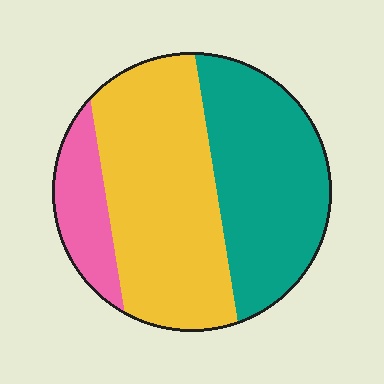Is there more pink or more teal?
Teal.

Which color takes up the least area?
Pink, at roughly 15%.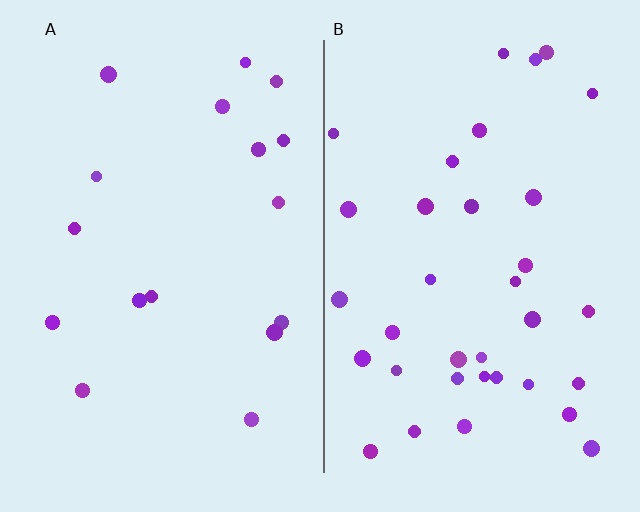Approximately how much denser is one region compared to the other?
Approximately 2.1× — region B over region A.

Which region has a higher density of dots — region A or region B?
B (the right).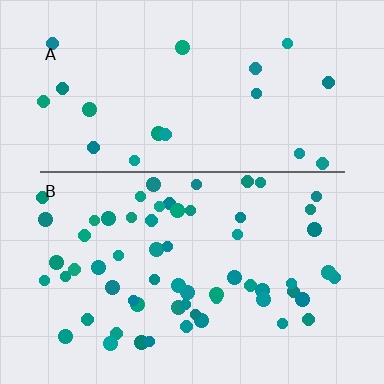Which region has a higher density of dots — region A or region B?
B (the bottom).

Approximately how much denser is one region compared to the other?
Approximately 3.0× — region B over region A.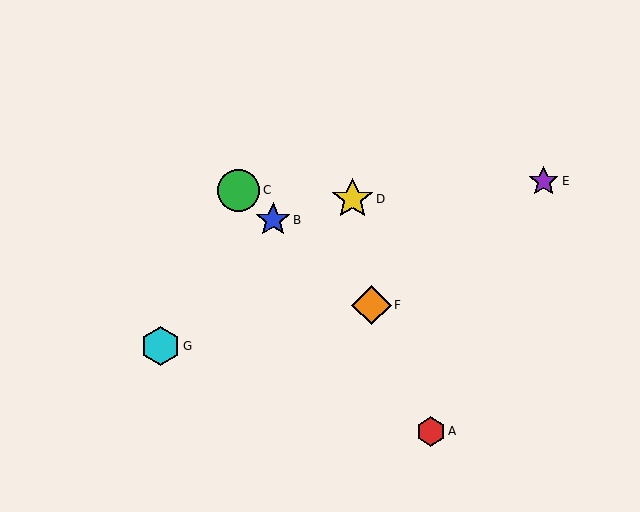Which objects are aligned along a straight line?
Objects B, C, F are aligned along a straight line.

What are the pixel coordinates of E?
Object E is at (544, 181).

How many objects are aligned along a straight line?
3 objects (B, C, F) are aligned along a straight line.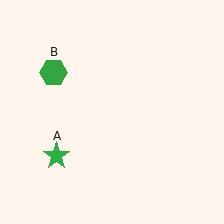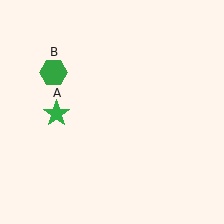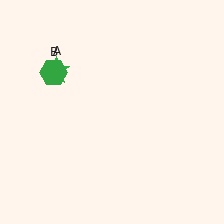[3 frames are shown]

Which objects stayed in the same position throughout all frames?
Green hexagon (object B) remained stationary.